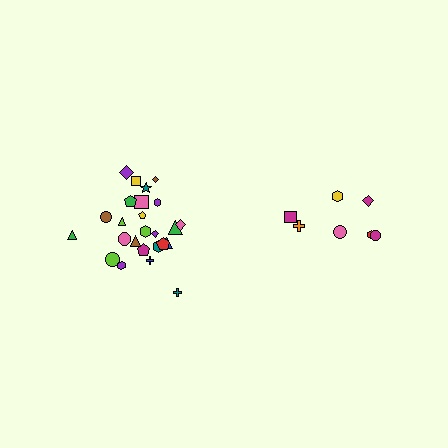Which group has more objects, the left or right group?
The left group.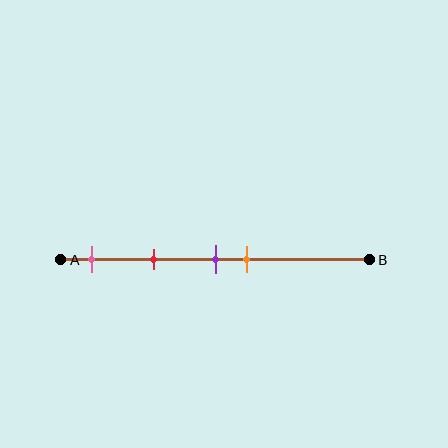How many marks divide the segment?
There are 4 marks dividing the segment.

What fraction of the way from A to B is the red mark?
The red mark is approximately 30% (0.3) of the way from A to B.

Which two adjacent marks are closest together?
The purple and orange marks are the closest adjacent pair.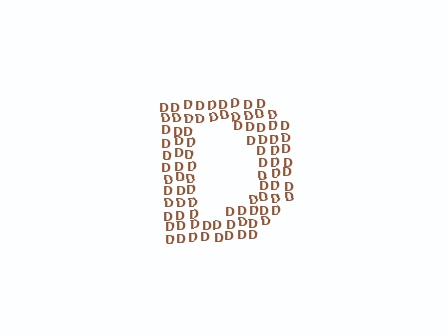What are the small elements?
The small elements are letter D's.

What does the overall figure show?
The overall figure shows the letter D.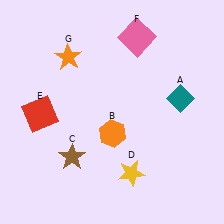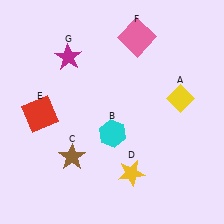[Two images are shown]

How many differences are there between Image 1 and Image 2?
There are 3 differences between the two images.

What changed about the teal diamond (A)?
In Image 1, A is teal. In Image 2, it changed to yellow.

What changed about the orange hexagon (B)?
In Image 1, B is orange. In Image 2, it changed to cyan.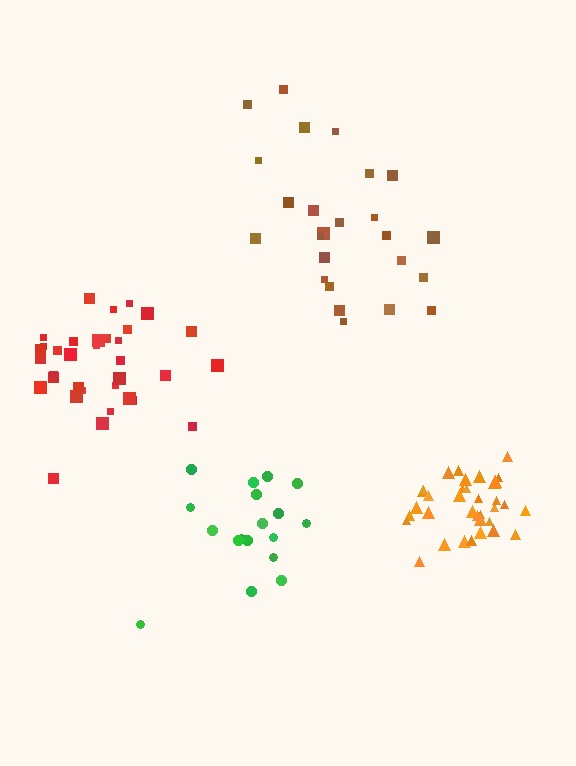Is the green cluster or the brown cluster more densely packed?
Green.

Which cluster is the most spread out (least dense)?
Brown.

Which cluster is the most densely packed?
Orange.